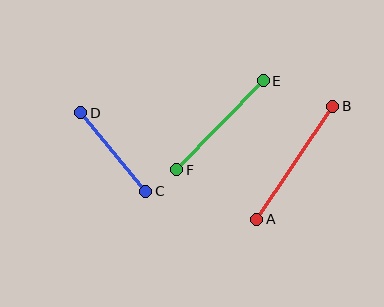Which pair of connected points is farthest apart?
Points A and B are farthest apart.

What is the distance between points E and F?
The distance is approximately 124 pixels.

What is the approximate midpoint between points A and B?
The midpoint is at approximately (295, 163) pixels.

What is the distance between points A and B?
The distance is approximately 136 pixels.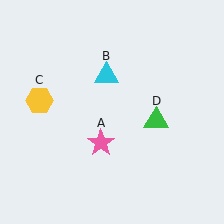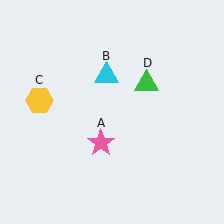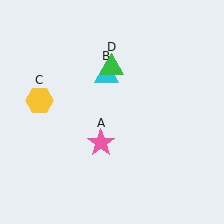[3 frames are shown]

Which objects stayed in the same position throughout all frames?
Pink star (object A) and cyan triangle (object B) and yellow hexagon (object C) remained stationary.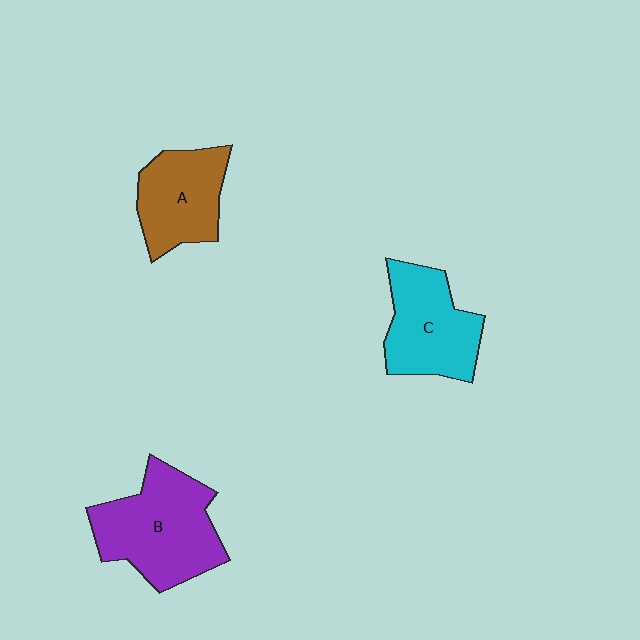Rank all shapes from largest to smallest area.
From largest to smallest: B (purple), C (cyan), A (brown).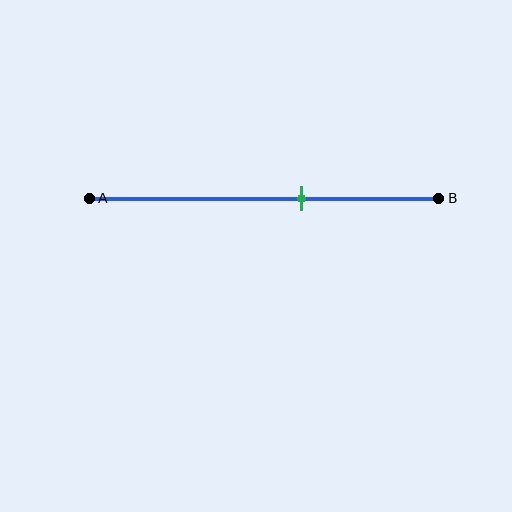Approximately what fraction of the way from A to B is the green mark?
The green mark is approximately 60% of the way from A to B.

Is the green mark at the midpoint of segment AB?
No, the mark is at about 60% from A, not at the 50% midpoint.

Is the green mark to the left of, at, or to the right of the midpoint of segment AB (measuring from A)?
The green mark is to the right of the midpoint of segment AB.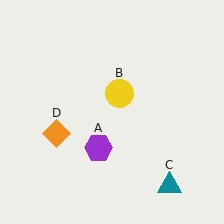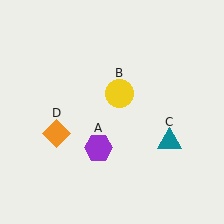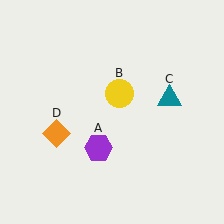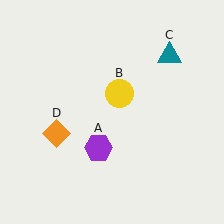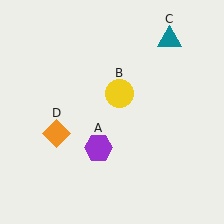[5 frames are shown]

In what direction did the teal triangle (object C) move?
The teal triangle (object C) moved up.